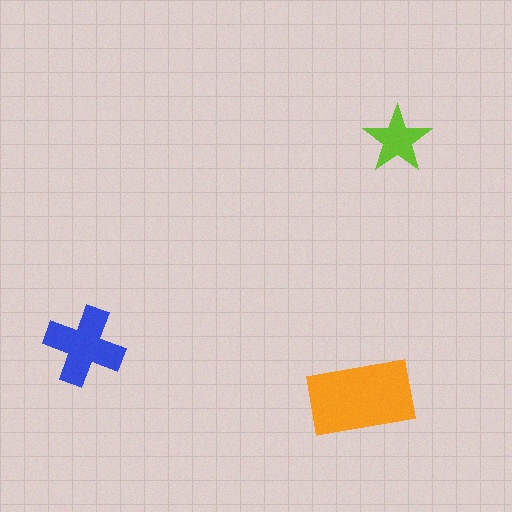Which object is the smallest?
The lime star.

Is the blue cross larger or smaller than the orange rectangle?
Smaller.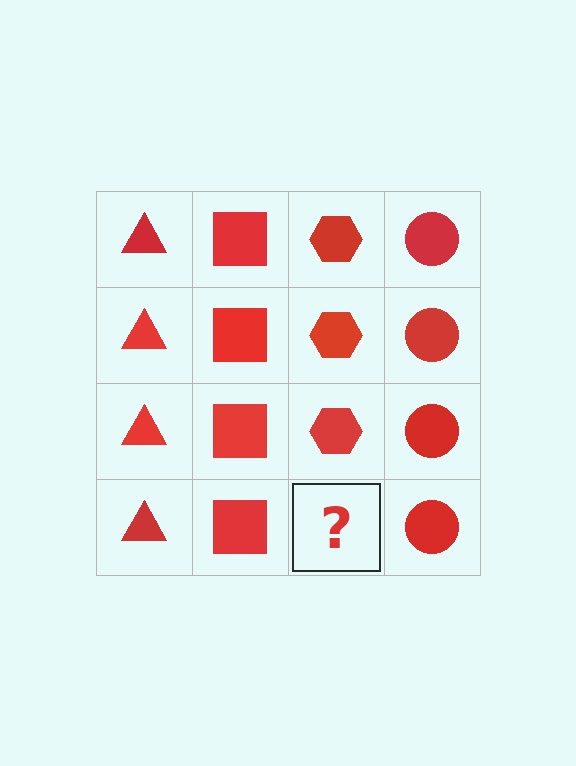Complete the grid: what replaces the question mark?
The question mark should be replaced with a red hexagon.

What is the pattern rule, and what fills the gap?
The rule is that each column has a consistent shape. The gap should be filled with a red hexagon.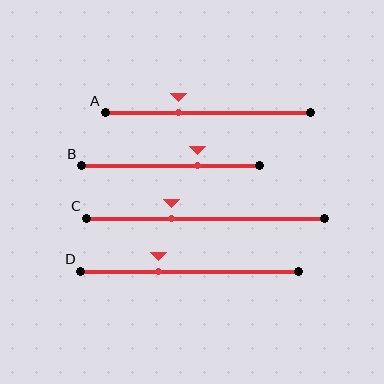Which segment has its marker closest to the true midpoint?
Segment C has its marker closest to the true midpoint.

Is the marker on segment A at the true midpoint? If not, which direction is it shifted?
No, the marker on segment A is shifted to the left by about 14% of the segment length.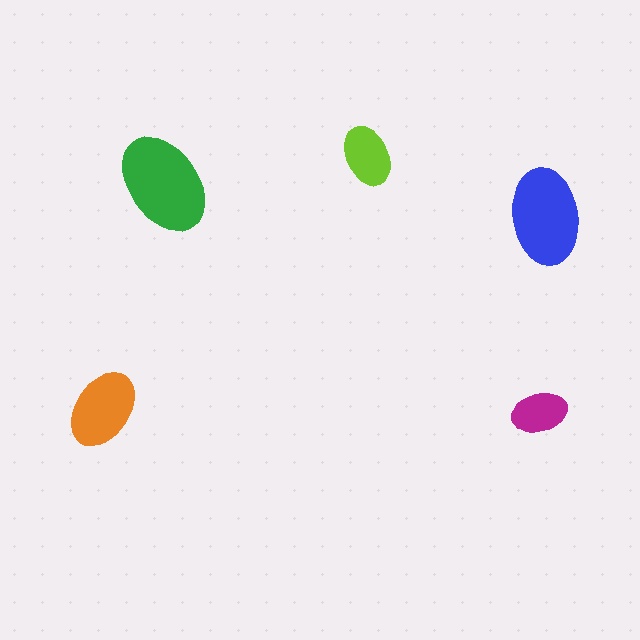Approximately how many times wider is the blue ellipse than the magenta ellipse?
About 1.5 times wider.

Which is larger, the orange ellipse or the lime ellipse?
The orange one.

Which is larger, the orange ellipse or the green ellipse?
The green one.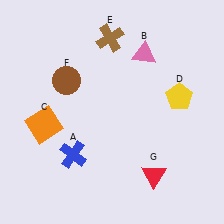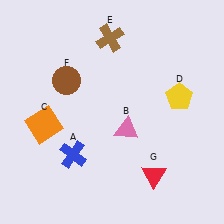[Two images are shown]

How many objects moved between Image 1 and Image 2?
1 object moved between the two images.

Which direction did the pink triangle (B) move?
The pink triangle (B) moved down.